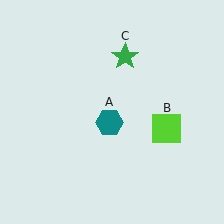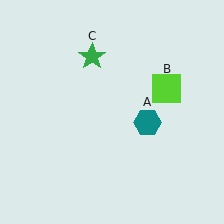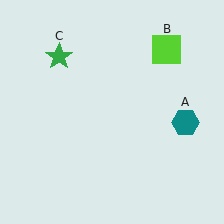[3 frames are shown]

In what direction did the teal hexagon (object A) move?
The teal hexagon (object A) moved right.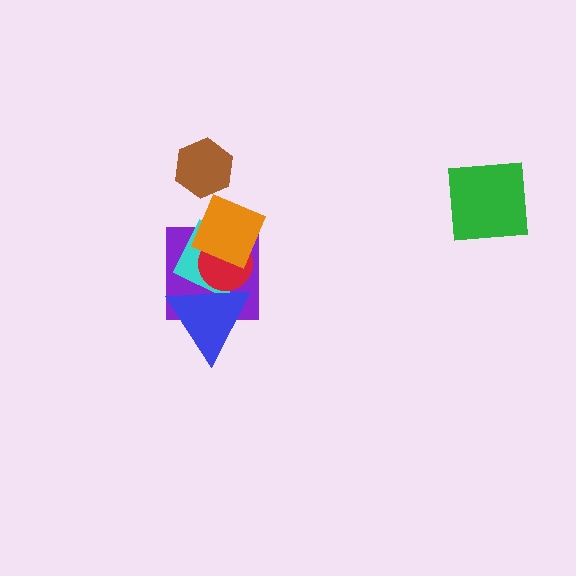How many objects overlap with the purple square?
4 objects overlap with the purple square.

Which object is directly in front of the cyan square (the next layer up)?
The red circle is directly in front of the cyan square.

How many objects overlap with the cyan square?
4 objects overlap with the cyan square.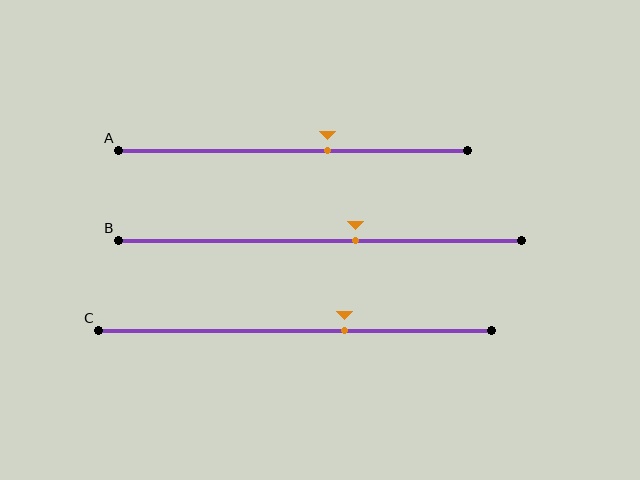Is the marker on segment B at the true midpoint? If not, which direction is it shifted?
No, the marker on segment B is shifted to the right by about 9% of the segment length.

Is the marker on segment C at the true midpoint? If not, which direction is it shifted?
No, the marker on segment C is shifted to the right by about 13% of the segment length.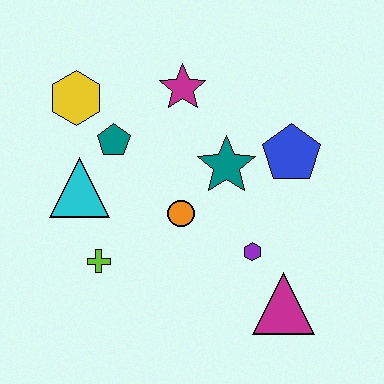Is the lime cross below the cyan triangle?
Yes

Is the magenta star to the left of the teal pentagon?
No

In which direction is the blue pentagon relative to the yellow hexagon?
The blue pentagon is to the right of the yellow hexagon.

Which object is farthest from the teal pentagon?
The magenta triangle is farthest from the teal pentagon.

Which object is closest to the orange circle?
The teal star is closest to the orange circle.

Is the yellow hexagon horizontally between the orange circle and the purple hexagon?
No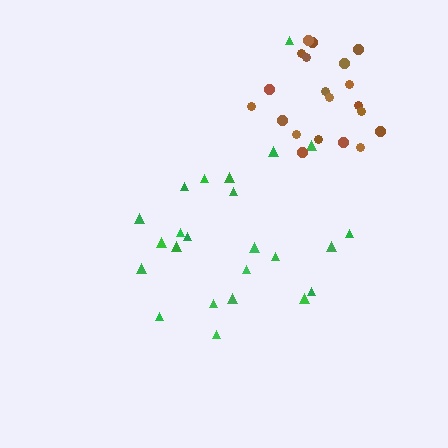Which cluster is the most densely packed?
Brown.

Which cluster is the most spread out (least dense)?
Green.